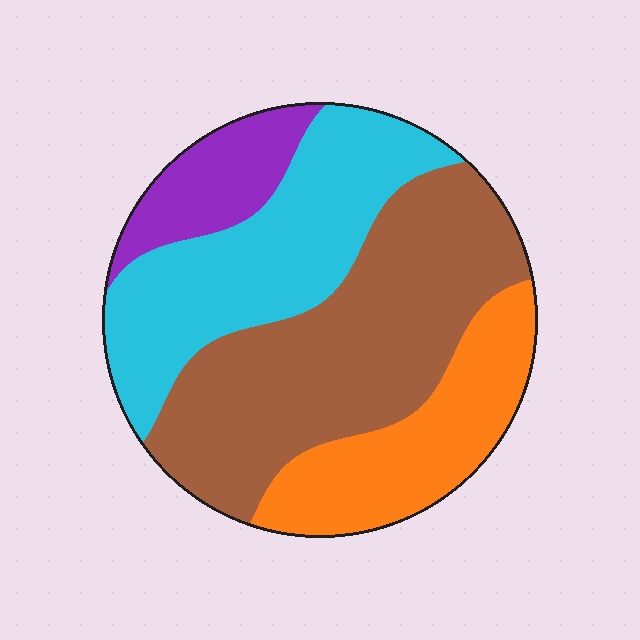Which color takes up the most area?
Brown, at roughly 40%.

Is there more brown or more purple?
Brown.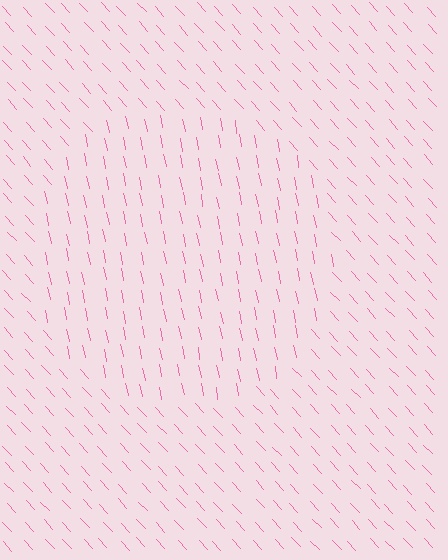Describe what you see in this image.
The image is filled with small pink line segments. A circle region in the image has lines oriented differently from the surrounding lines, creating a visible texture boundary.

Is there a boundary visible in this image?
Yes, there is a texture boundary formed by a change in line orientation.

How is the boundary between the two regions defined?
The boundary is defined purely by a change in line orientation (approximately 31 degrees difference). All lines are the same color and thickness.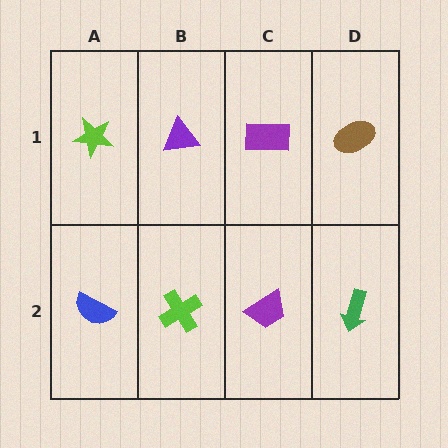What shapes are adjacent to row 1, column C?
A purple trapezoid (row 2, column C), a purple triangle (row 1, column B), a brown ellipse (row 1, column D).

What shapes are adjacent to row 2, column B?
A purple triangle (row 1, column B), a blue semicircle (row 2, column A), a purple trapezoid (row 2, column C).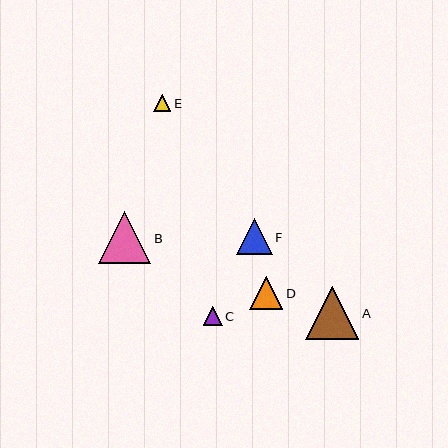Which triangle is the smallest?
Triangle E is the smallest with a size of approximately 17 pixels.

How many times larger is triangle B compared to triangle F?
Triangle B is approximately 1.5 times the size of triangle F.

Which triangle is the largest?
Triangle A is the largest with a size of approximately 53 pixels.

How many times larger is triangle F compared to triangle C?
Triangle F is approximately 1.9 times the size of triangle C.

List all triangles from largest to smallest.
From largest to smallest: A, B, F, D, C, E.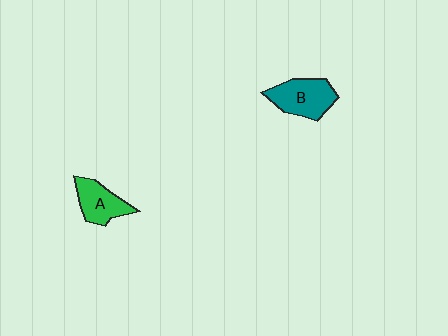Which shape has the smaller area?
Shape A (green).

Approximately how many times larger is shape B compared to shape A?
Approximately 1.2 times.